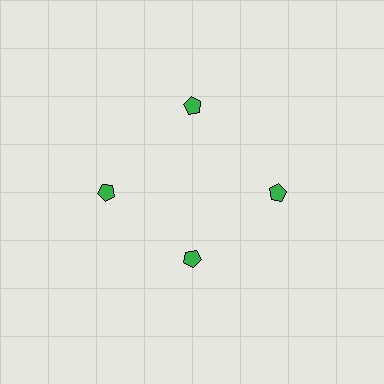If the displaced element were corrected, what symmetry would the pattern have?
It would have 4-fold rotational symmetry — the pattern would map onto itself every 90 degrees.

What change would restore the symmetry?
The symmetry would be restored by moving it outward, back onto the ring so that all 4 pentagons sit at equal angles and equal distance from the center.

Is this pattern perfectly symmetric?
No. The 4 green pentagons are arranged in a ring, but one element near the 6 o'clock position is pulled inward toward the center, breaking the 4-fold rotational symmetry.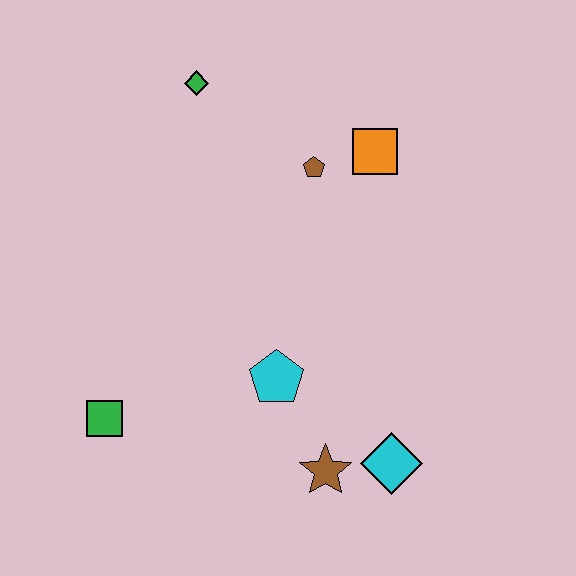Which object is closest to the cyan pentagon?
The brown star is closest to the cyan pentagon.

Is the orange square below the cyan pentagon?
No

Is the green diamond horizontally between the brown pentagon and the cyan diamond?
No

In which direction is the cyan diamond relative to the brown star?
The cyan diamond is to the right of the brown star.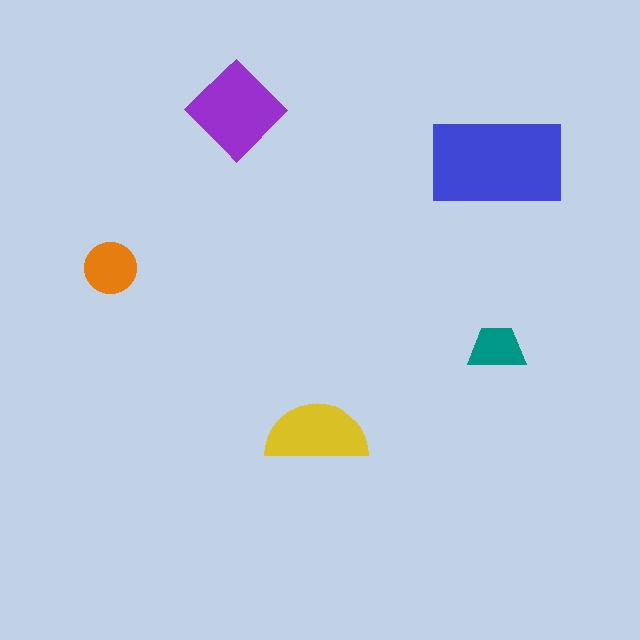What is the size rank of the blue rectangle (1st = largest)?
1st.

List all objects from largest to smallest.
The blue rectangle, the purple diamond, the yellow semicircle, the orange circle, the teal trapezoid.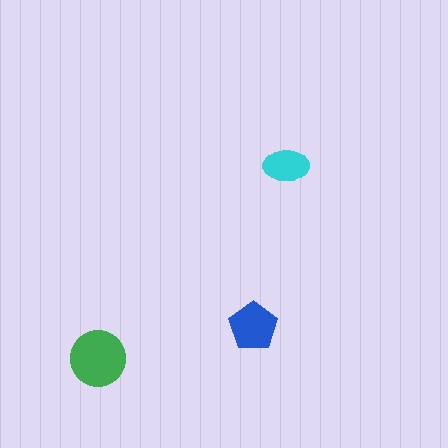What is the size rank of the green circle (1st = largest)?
1st.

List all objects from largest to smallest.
The green circle, the blue pentagon, the cyan ellipse.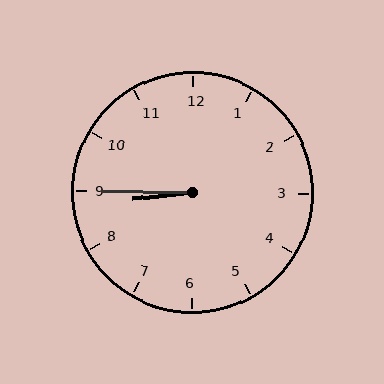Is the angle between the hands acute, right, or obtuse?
It is acute.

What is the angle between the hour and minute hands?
Approximately 8 degrees.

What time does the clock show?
8:45.